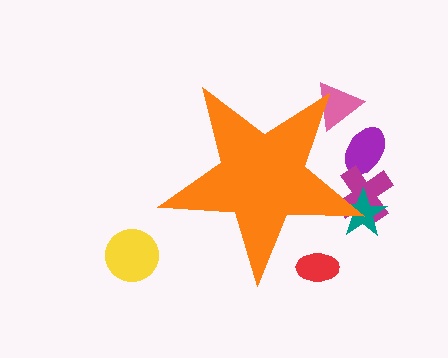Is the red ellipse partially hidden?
Yes, the red ellipse is partially hidden behind the orange star.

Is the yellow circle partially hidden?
No, the yellow circle is fully visible.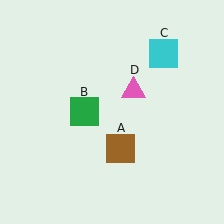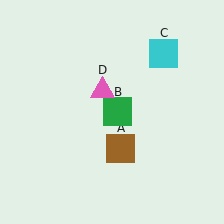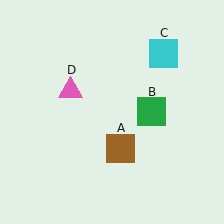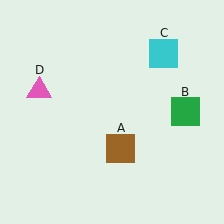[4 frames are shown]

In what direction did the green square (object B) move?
The green square (object B) moved right.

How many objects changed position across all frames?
2 objects changed position: green square (object B), pink triangle (object D).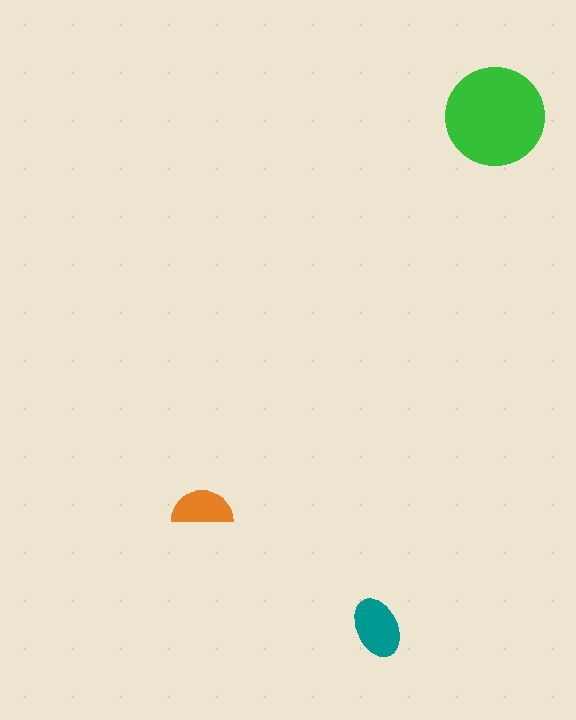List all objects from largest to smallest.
The green circle, the teal ellipse, the orange semicircle.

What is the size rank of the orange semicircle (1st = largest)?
3rd.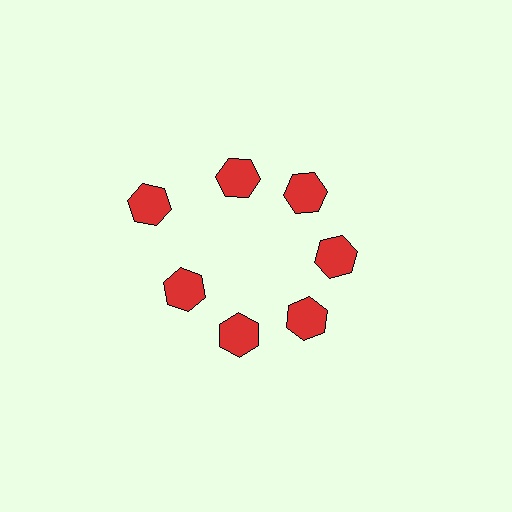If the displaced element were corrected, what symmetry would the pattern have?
It would have 7-fold rotational symmetry — the pattern would map onto itself every 51 degrees.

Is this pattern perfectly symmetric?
No. The 7 red hexagons are arranged in a ring, but one element near the 10 o'clock position is pushed outward from the center, breaking the 7-fold rotational symmetry.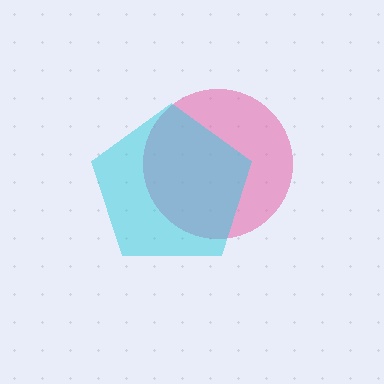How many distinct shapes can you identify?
There are 2 distinct shapes: a pink circle, a cyan pentagon.